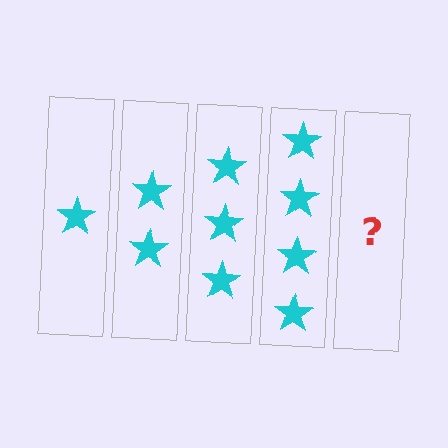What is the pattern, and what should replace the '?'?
The pattern is that each step adds one more star. The '?' should be 5 stars.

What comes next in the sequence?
The next element should be 5 stars.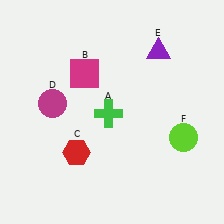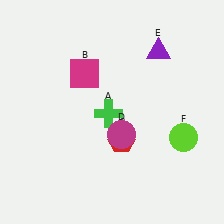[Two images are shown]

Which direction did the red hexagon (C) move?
The red hexagon (C) moved right.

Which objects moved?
The objects that moved are: the red hexagon (C), the magenta circle (D).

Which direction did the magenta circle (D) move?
The magenta circle (D) moved right.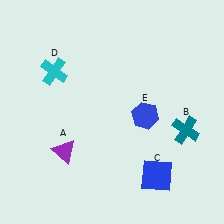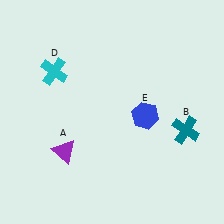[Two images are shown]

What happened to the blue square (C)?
The blue square (C) was removed in Image 2. It was in the bottom-right area of Image 1.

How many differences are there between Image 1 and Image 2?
There is 1 difference between the two images.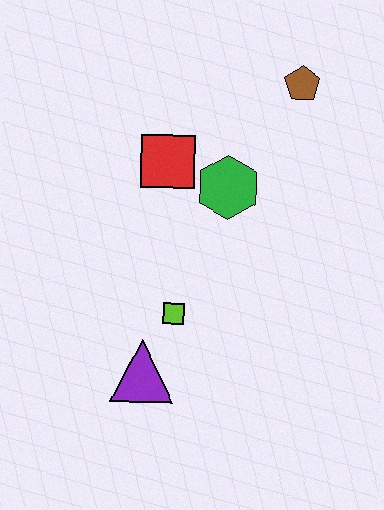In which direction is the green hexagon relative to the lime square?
The green hexagon is above the lime square.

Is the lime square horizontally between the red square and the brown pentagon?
Yes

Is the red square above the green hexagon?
Yes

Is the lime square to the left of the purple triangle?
No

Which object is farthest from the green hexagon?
The purple triangle is farthest from the green hexagon.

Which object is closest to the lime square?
The purple triangle is closest to the lime square.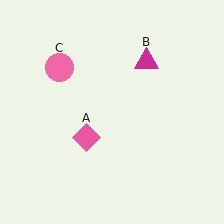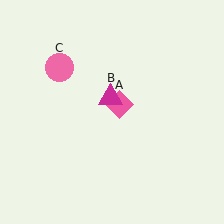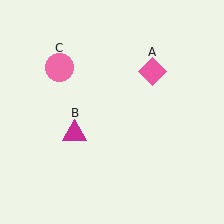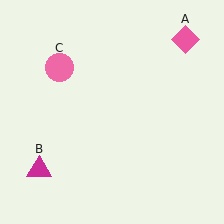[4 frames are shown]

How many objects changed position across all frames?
2 objects changed position: pink diamond (object A), magenta triangle (object B).